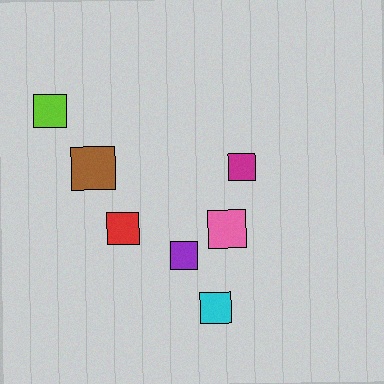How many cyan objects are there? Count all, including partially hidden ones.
There is 1 cyan object.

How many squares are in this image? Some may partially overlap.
There are 7 squares.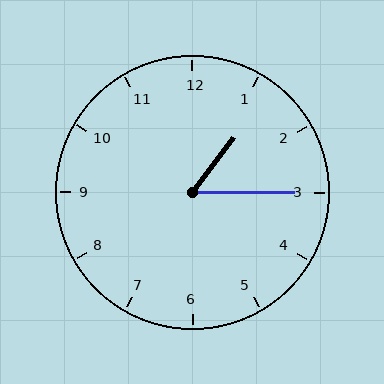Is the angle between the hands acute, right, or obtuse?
It is acute.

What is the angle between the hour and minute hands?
Approximately 52 degrees.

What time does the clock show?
1:15.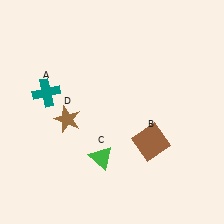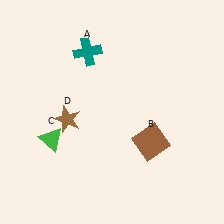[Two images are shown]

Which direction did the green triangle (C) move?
The green triangle (C) moved left.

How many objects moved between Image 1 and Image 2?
2 objects moved between the two images.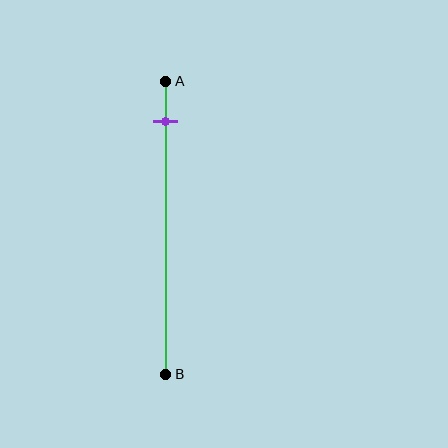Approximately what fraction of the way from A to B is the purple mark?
The purple mark is approximately 15% of the way from A to B.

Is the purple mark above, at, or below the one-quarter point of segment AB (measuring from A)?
The purple mark is above the one-quarter point of segment AB.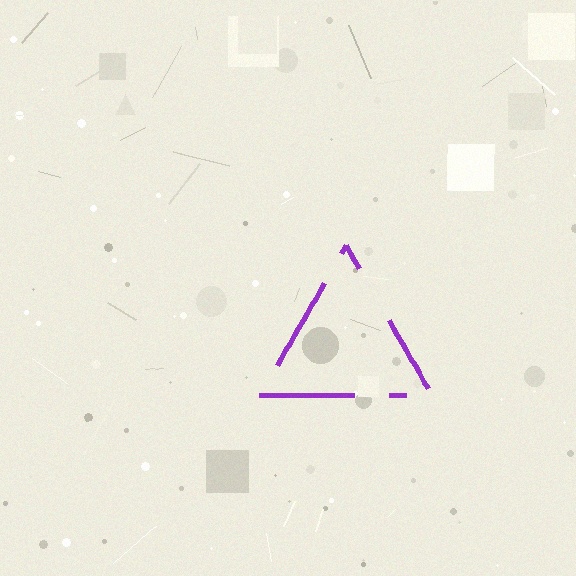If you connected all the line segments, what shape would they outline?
They would outline a triangle.